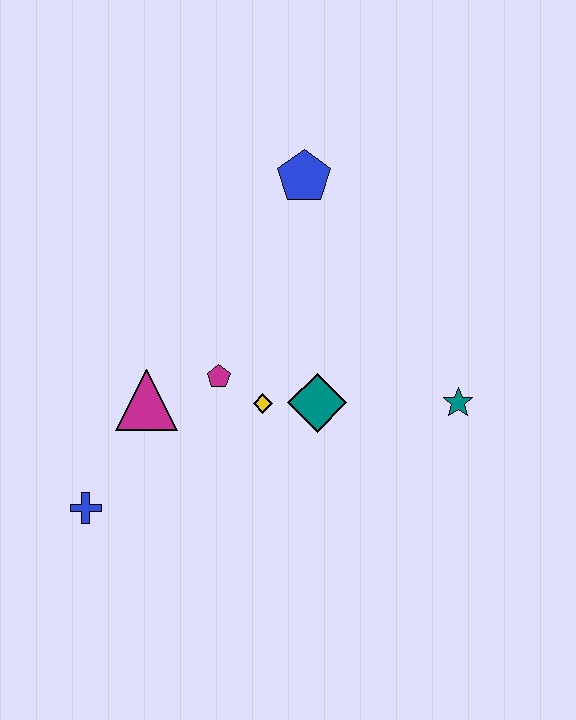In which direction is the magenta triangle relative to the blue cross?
The magenta triangle is above the blue cross.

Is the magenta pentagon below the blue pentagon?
Yes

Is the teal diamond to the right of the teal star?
No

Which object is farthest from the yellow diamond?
The blue pentagon is farthest from the yellow diamond.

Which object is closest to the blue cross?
The magenta triangle is closest to the blue cross.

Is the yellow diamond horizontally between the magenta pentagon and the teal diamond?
Yes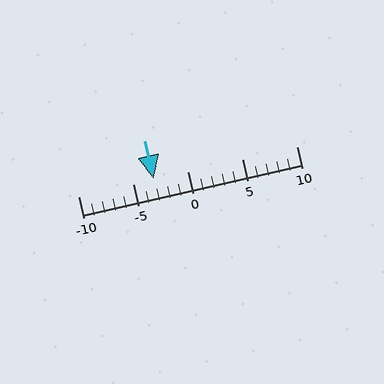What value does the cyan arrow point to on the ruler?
The cyan arrow points to approximately -3.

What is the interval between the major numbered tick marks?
The major tick marks are spaced 5 units apart.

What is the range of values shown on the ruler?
The ruler shows values from -10 to 10.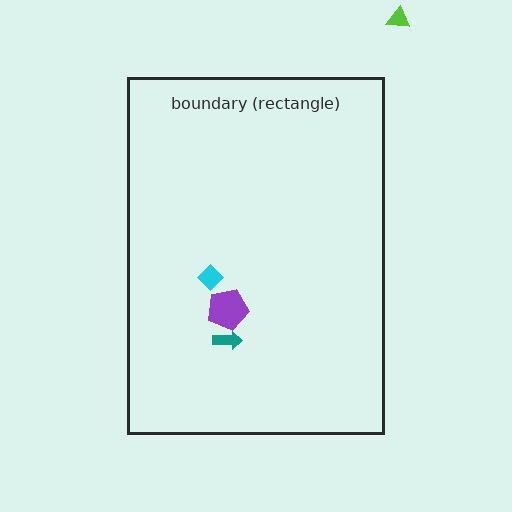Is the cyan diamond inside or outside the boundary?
Inside.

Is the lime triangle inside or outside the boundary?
Outside.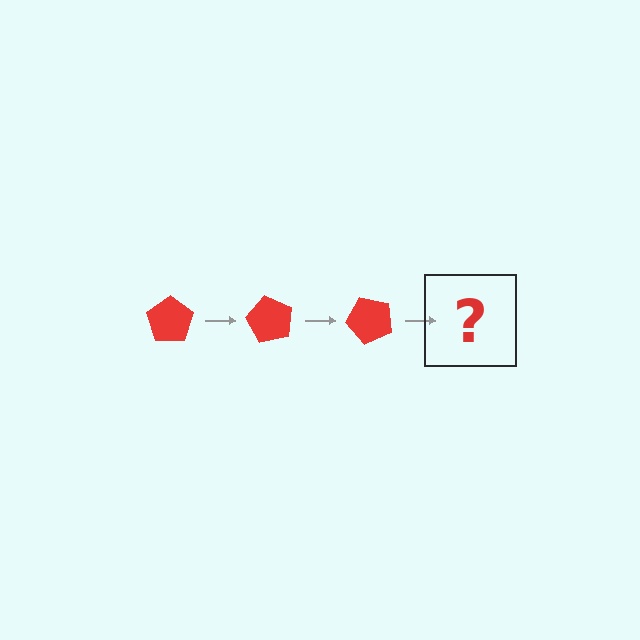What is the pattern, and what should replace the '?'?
The pattern is that the pentagon rotates 60 degrees each step. The '?' should be a red pentagon rotated 180 degrees.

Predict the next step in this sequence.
The next step is a red pentagon rotated 180 degrees.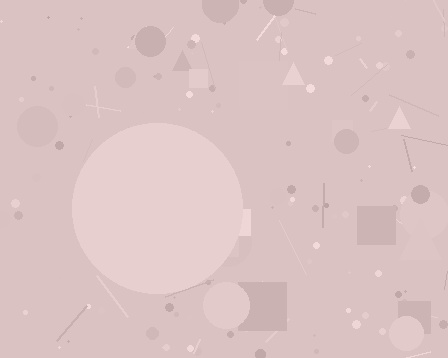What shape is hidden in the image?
A circle is hidden in the image.